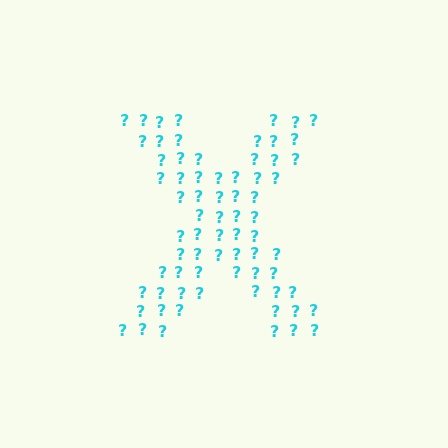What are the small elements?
The small elements are question marks.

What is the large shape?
The large shape is the letter X.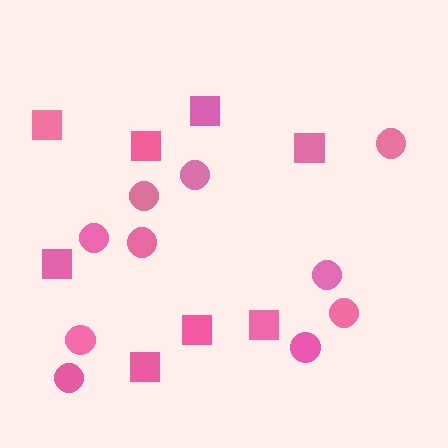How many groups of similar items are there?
There are 2 groups: one group of squares (8) and one group of circles (10).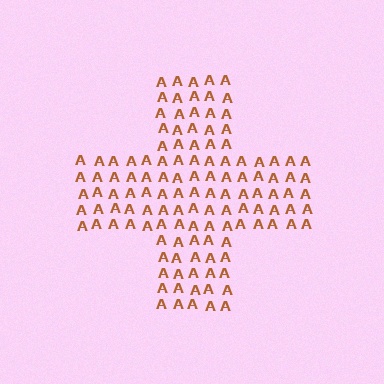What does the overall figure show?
The overall figure shows a cross.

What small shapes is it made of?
It is made of small letter A's.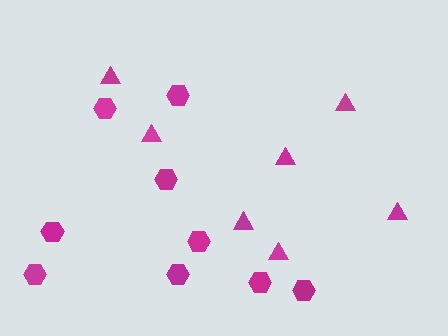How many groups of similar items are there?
There are 2 groups: one group of hexagons (9) and one group of triangles (7).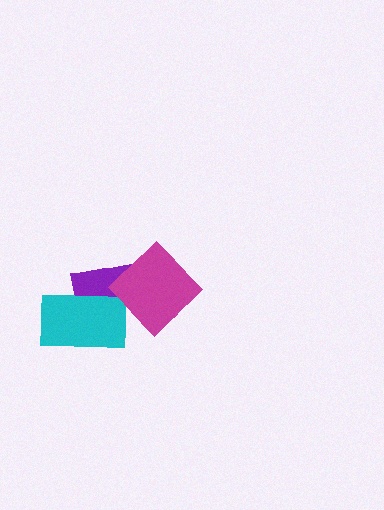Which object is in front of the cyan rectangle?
The magenta diamond is in front of the cyan rectangle.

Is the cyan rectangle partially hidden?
Yes, it is partially covered by another shape.